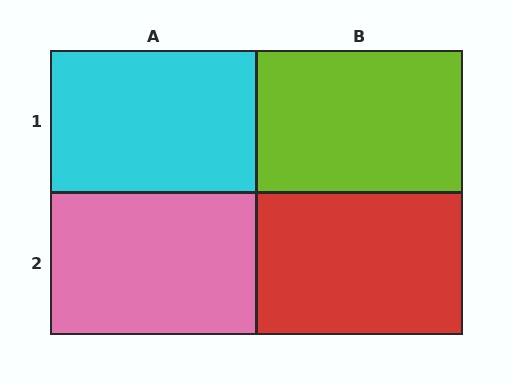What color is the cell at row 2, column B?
Red.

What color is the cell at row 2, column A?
Pink.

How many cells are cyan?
1 cell is cyan.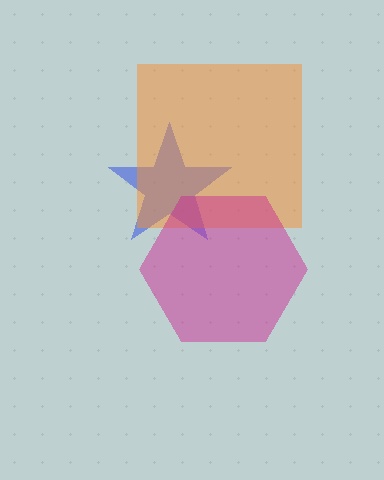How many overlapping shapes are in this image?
There are 3 overlapping shapes in the image.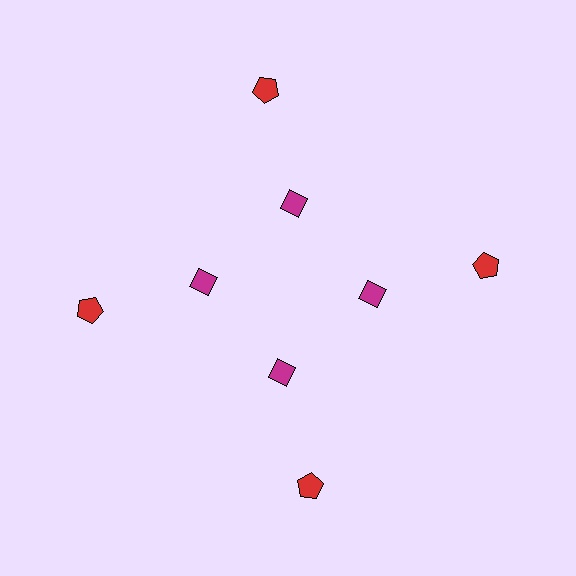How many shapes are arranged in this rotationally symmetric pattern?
There are 8 shapes, arranged in 4 groups of 2.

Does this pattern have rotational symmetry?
Yes, this pattern has 4-fold rotational symmetry. It looks the same after rotating 90 degrees around the center.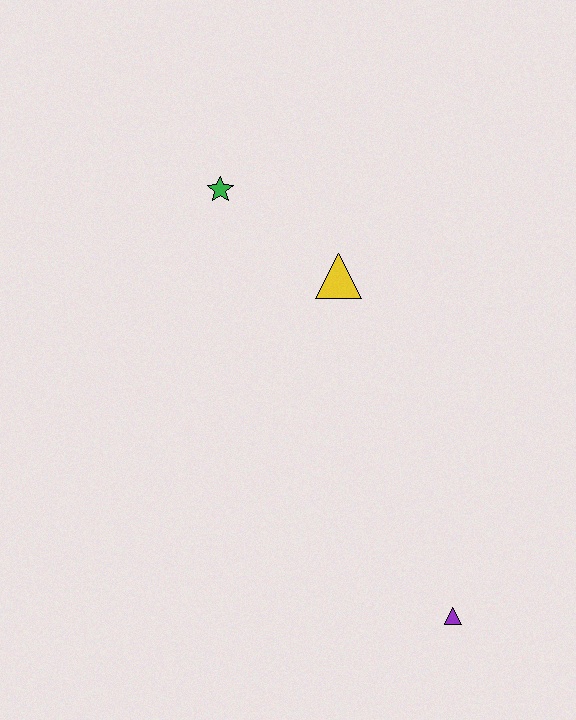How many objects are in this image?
There are 3 objects.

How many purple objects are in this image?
There is 1 purple object.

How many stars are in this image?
There is 1 star.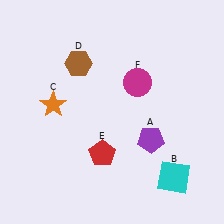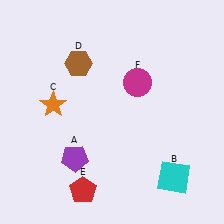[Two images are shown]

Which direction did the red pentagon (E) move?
The red pentagon (E) moved down.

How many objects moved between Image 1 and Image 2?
2 objects moved between the two images.